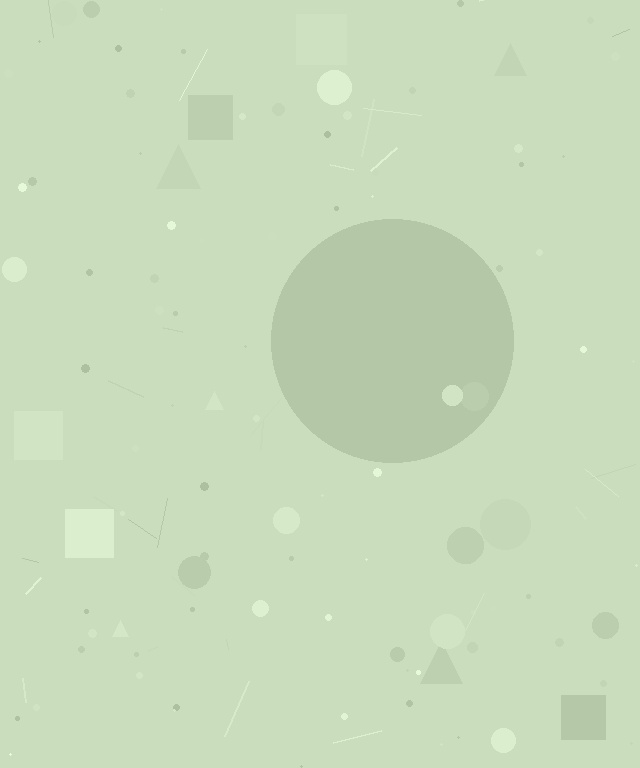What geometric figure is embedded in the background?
A circle is embedded in the background.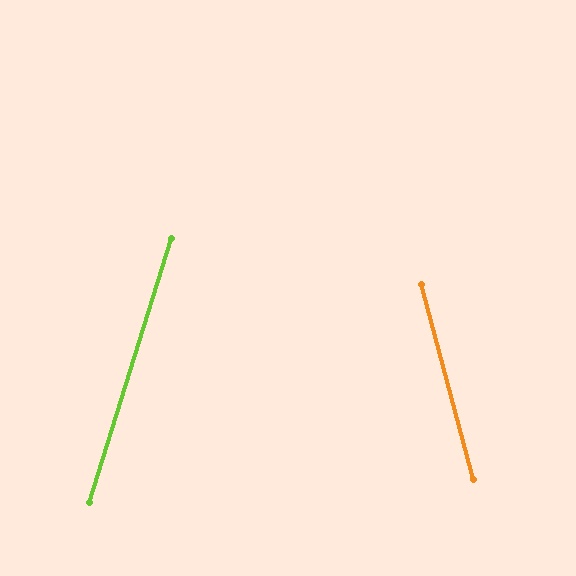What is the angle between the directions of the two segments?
Approximately 32 degrees.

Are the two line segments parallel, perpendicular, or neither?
Neither parallel nor perpendicular — they differ by about 32°.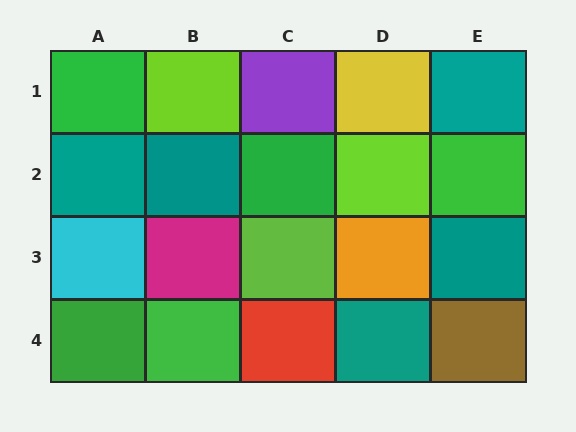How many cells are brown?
1 cell is brown.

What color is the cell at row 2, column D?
Lime.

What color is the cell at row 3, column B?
Magenta.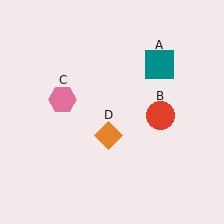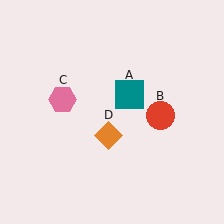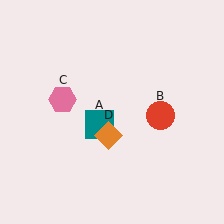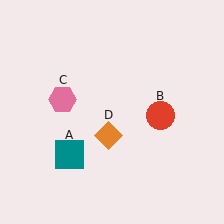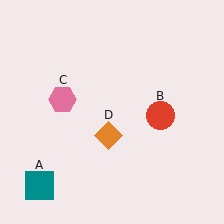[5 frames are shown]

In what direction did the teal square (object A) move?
The teal square (object A) moved down and to the left.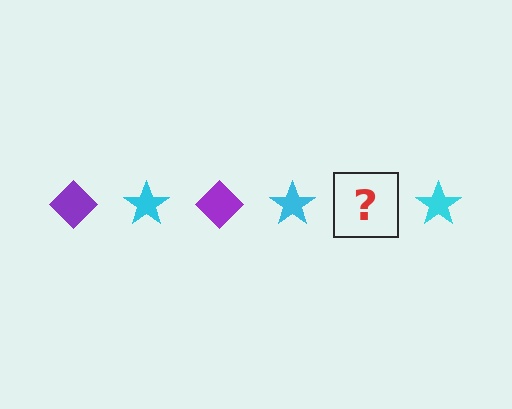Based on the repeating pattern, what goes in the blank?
The blank should be a purple diamond.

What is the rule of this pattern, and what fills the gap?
The rule is that the pattern alternates between purple diamond and cyan star. The gap should be filled with a purple diamond.